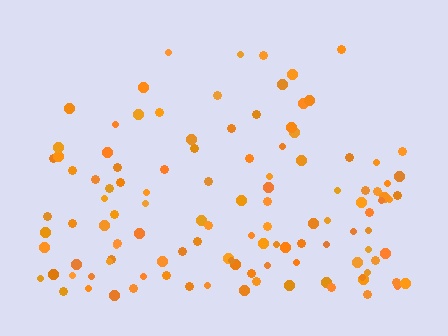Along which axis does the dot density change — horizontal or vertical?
Vertical.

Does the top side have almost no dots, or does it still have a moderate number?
Still a moderate number, just noticeably fewer than the bottom.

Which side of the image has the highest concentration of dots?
The bottom.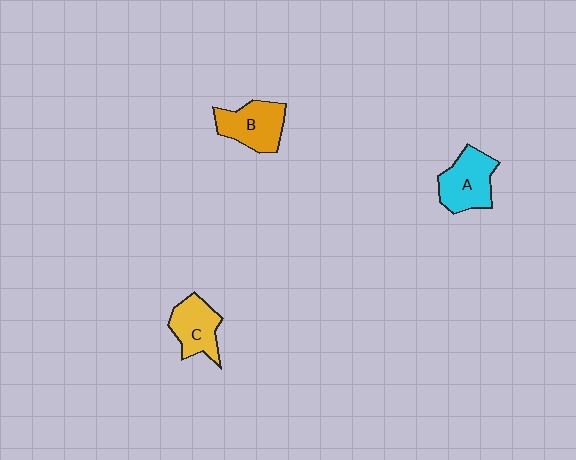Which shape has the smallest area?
Shape C (yellow).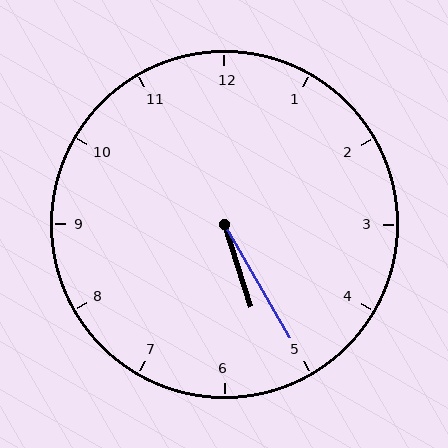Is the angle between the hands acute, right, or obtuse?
It is acute.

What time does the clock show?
5:25.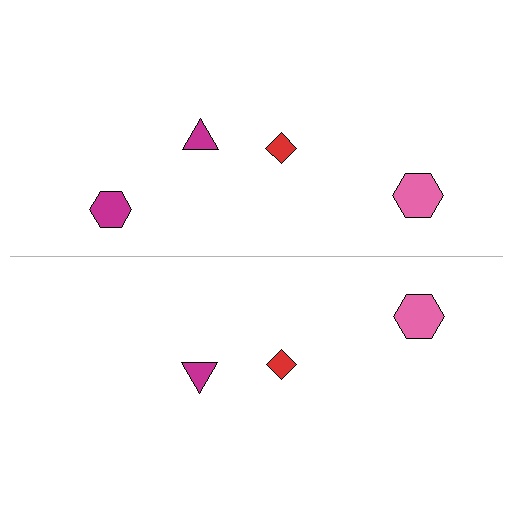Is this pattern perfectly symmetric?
No, the pattern is not perfectly symmetric. A magenta hexagon is missing from the bottom side.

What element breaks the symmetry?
A magenta hexagon is missing from the bottom side.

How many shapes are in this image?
There are 7 shapes in this image.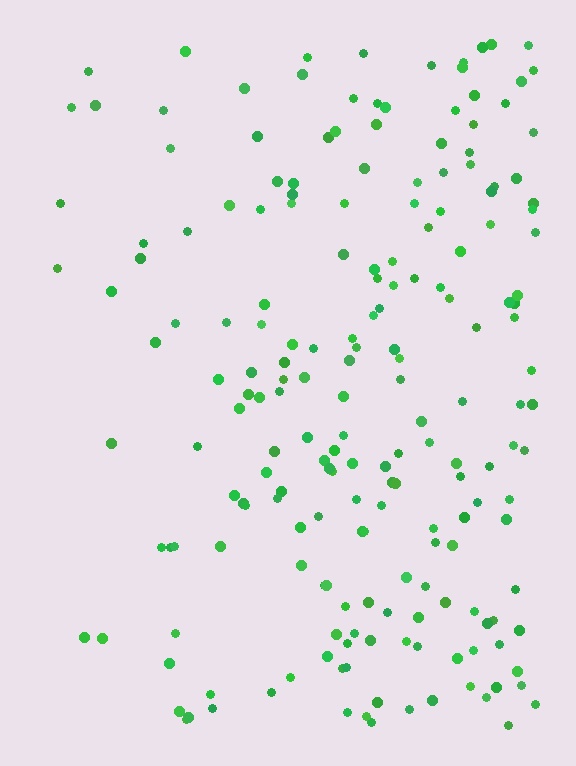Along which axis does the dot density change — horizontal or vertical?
Horizontal.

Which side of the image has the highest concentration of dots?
The right.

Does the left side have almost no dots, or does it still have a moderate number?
Still a moderate number, just noticeably fewer than the right.